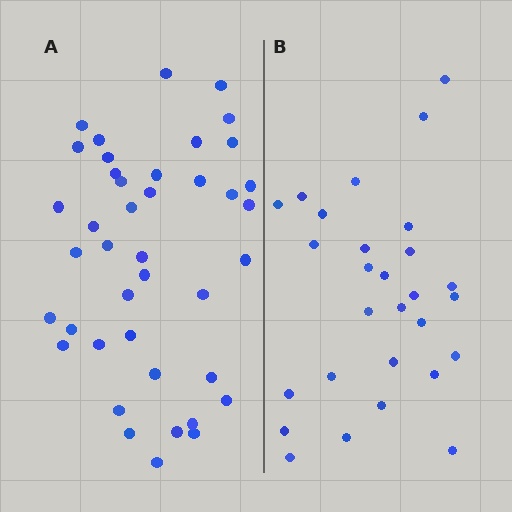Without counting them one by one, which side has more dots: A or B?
Region A (the left region) has more dots.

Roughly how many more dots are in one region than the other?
Region A has approximately 15 more dots than region B.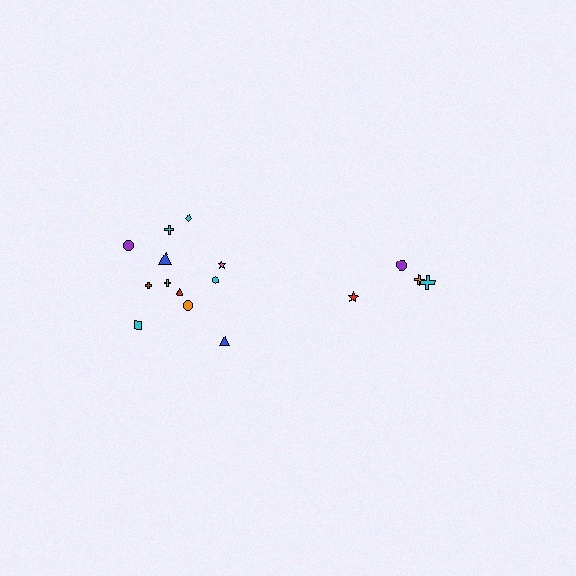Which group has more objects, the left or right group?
The left group.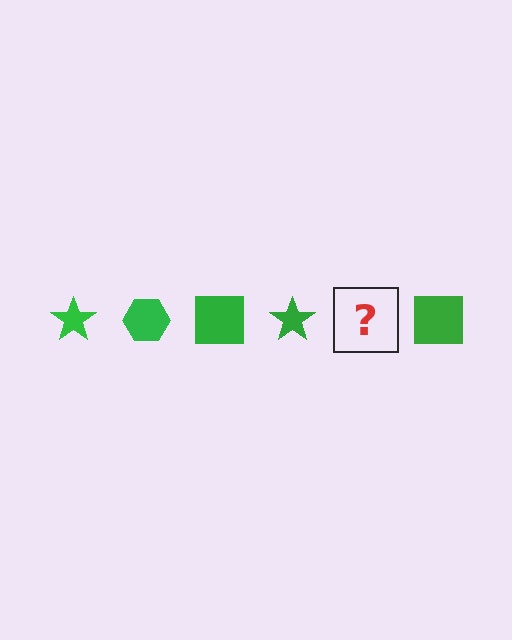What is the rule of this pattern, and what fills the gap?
The rule is that the pattern cycles through star, hexagon, square shapes in green. The gap should be filled with a green hexagon.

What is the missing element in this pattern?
The missing element is a green hexagon.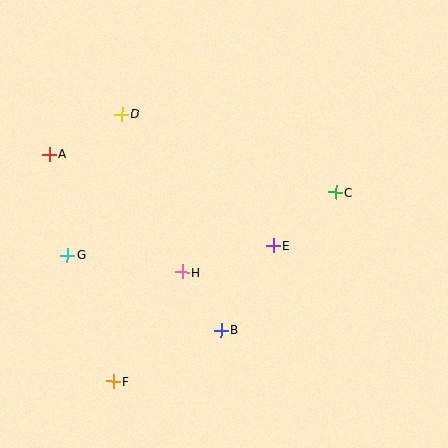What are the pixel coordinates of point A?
Point A is at (49, 154).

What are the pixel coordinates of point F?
Point F is at (113, 381).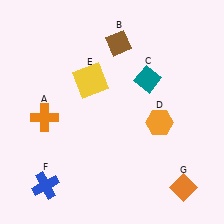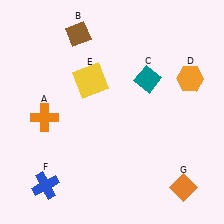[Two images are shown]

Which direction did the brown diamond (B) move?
The brown diamond (B) moved left.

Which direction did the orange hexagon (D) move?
The orange hexagon (D) moved up.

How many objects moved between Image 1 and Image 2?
2 objects moved between the two images.